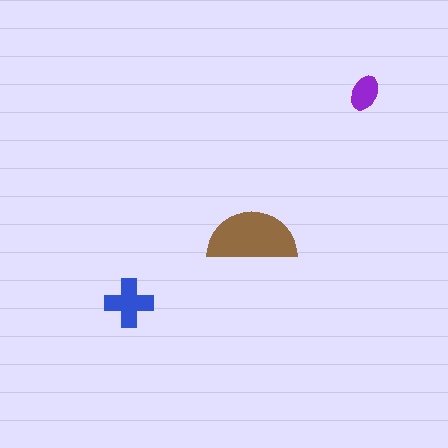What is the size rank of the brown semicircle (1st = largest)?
1st.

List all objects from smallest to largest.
The purple ellipse, the blue cross, the brown semicircle.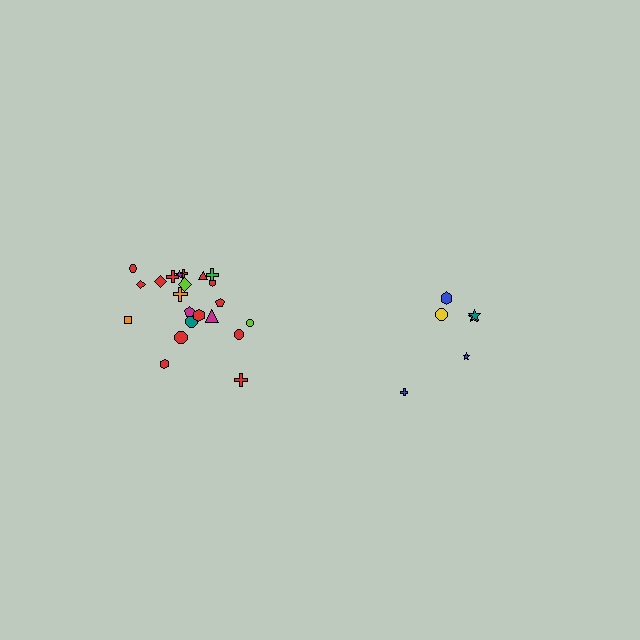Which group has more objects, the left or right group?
The left group.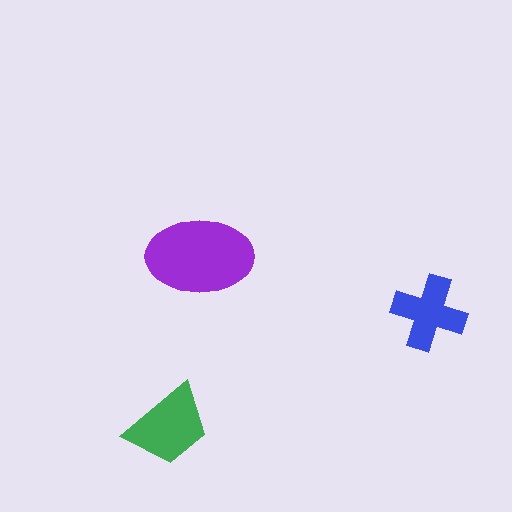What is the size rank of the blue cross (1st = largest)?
3rd.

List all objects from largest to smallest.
The purple ellipse, the green trapezoid, the blue cross.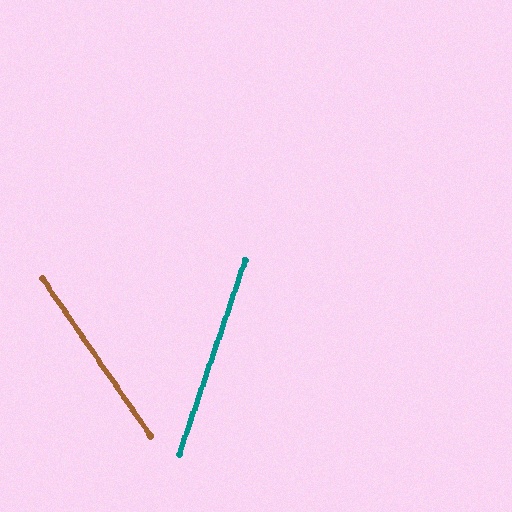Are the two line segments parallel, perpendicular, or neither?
Neither parallel nor perpendicular — they differ by about 53°.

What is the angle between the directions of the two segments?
Approximately 53 degrees.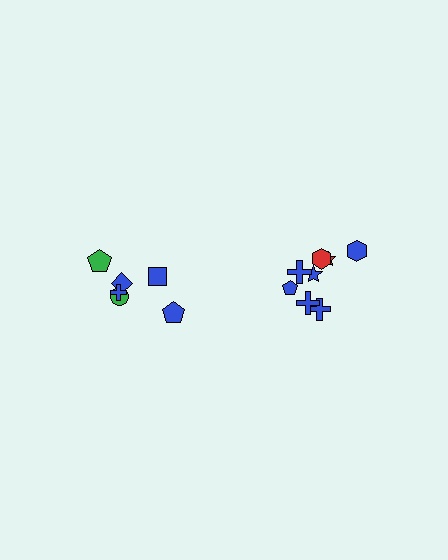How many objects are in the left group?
There are 6 objects.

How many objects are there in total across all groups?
There are 14 objects.